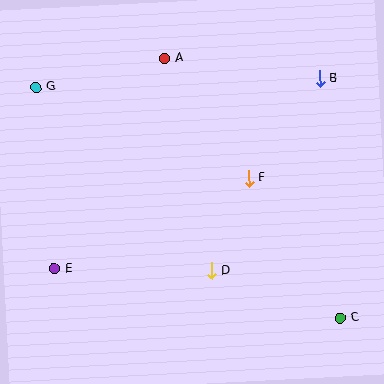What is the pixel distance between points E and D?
The distance between E and D is 157 pixels.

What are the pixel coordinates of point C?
Point C is at (340, 318).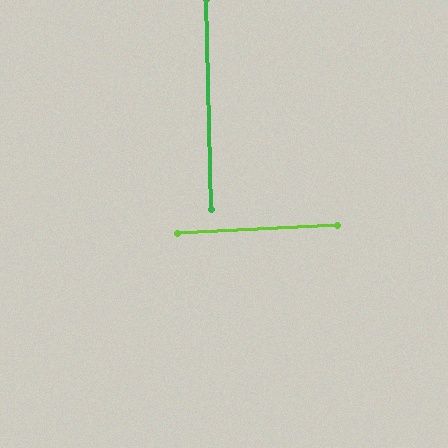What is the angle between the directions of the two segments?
Approximately 88 degrees.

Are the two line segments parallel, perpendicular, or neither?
Perpendicular — they meet at approximately 88°.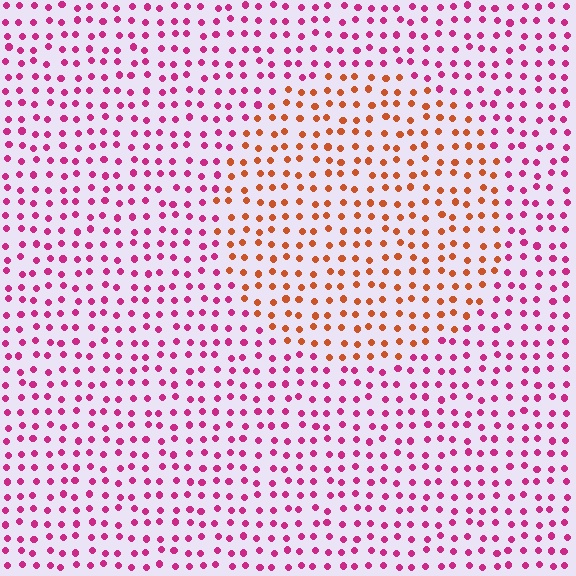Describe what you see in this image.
The image is filled with small magenta elements in a uniform arrangement. A circle-shaped region is visible where the elements are tinted to a slightly different hue, forming a subtle color boundary.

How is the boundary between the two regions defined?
The boundary is defined purely by a slight shift in hue (about 51 degrees). Spacing, size, and orientation are identical on both sides.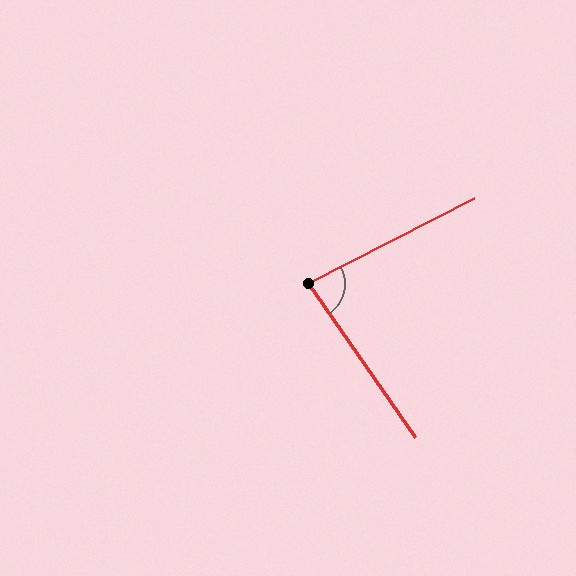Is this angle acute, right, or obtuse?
It is acute.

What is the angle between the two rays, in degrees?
Approximately 83 degrees.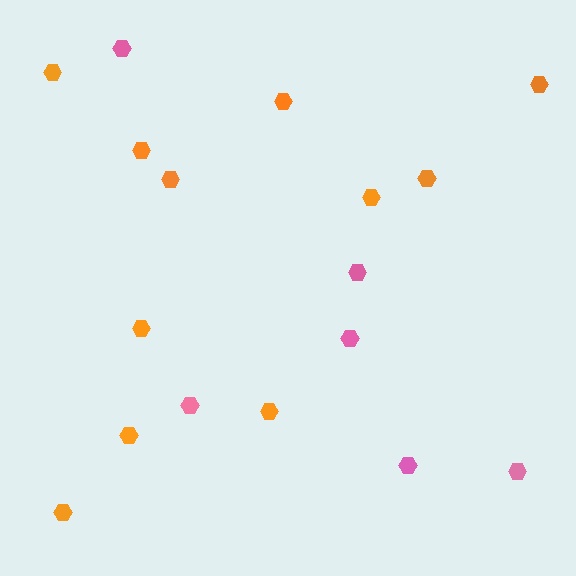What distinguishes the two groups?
There are 2 groups: one group of pink hexagons (6) and one group of orange hexagons (11).